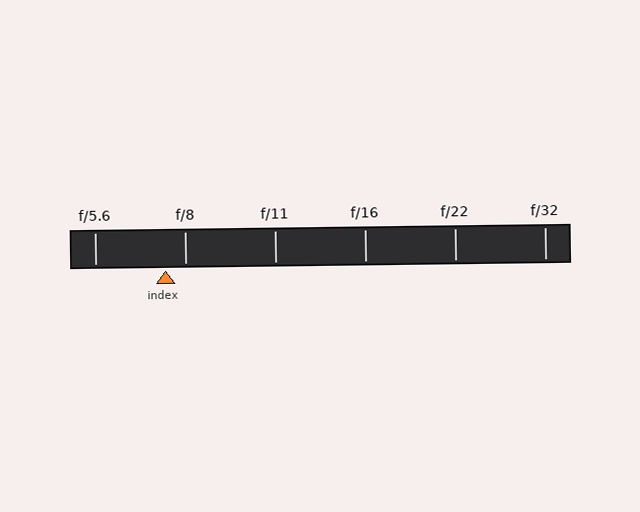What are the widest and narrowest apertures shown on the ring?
The widest aperture shown is f/5.6 and the narrowest is f/32.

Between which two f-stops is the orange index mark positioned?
The index mark is between f/5.6 and f/8.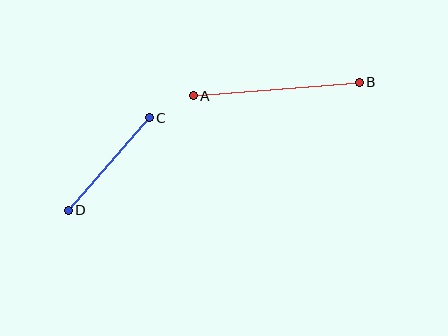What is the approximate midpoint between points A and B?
The midpoint is at approximately (276, 89) pixels.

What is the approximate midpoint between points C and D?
The midpoint is at approximately (109, 164) pixels.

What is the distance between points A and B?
The distance is approximately 167 pixels.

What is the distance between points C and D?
The distance is approximately 123 pixels.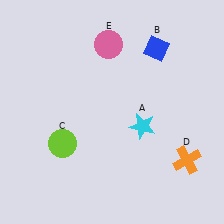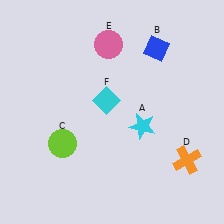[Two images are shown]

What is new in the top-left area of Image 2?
A cyan diamond (F) was added in the top-left area of Image 2.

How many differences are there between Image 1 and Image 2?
There is 1 difference between the two images.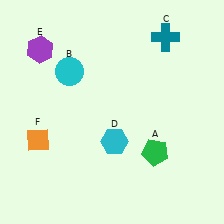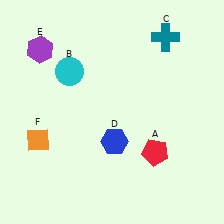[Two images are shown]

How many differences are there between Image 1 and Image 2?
There are 2 differences between the two images.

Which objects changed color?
A changed from green to red. D changed from cyan to blue.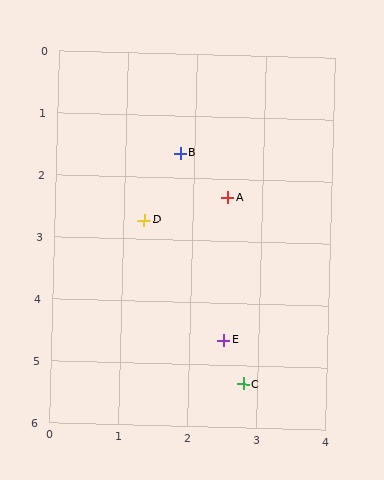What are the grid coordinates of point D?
Point D is at approximately (1.3, 2.7).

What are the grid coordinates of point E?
Point E is at approximately (2.5, 4.6).